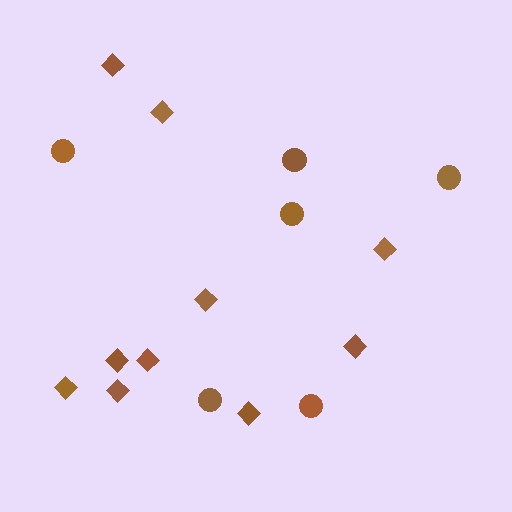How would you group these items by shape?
There are 2 groups: one group of diamonds (10) and one group of circles (6).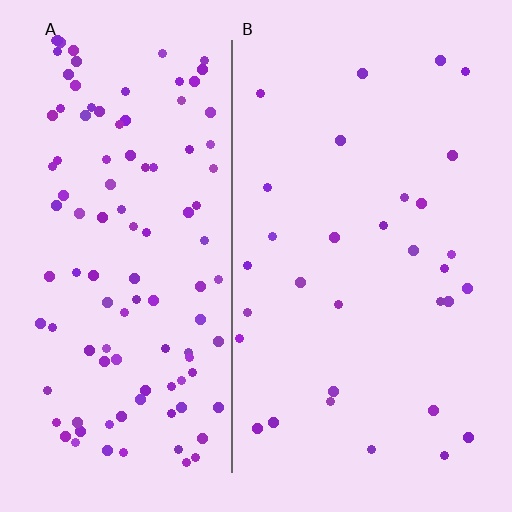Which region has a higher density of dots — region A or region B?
A (the left).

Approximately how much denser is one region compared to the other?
Approximately 3.5× — region A over region B.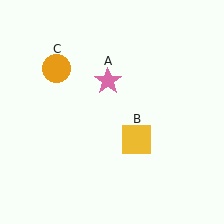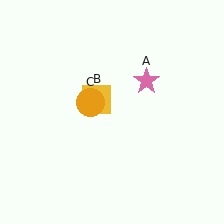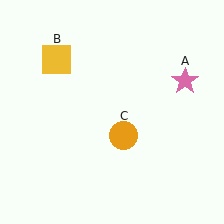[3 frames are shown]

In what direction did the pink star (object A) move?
The pink star (object A) moved right.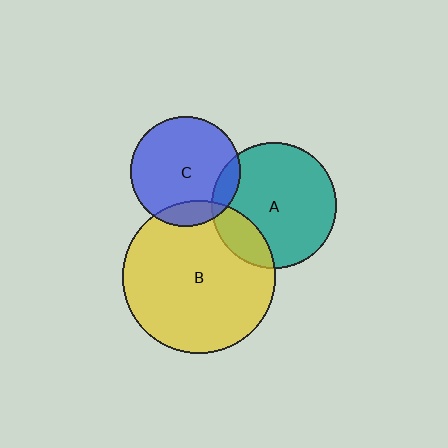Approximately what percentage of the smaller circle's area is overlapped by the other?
Approximately 10%.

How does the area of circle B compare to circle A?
Approximately 1.5 times.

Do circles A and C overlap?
Yes.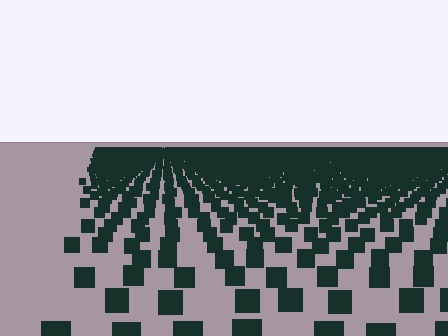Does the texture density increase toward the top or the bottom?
Density increases toward the top.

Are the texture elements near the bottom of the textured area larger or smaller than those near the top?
Larger. Near the bottom, elements are closer to the viewer and appear at a bigger on-screen size.